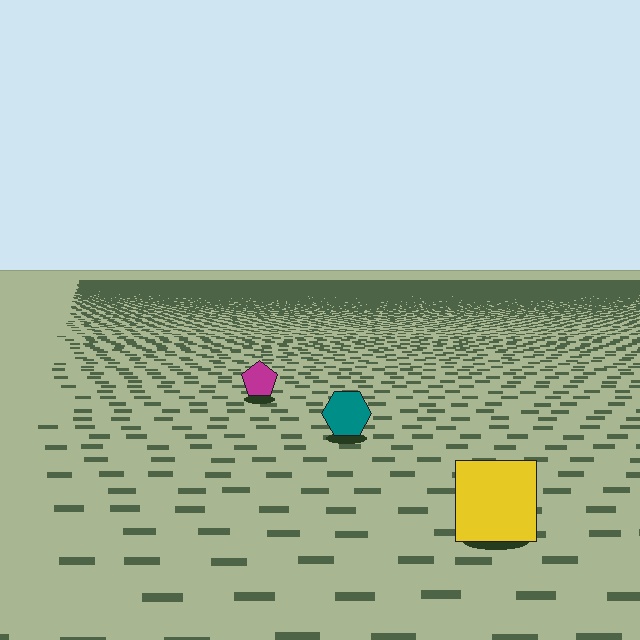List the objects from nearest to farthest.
From nearest to farthest: the yellow square, the teal hexagon, the magenta pentagon.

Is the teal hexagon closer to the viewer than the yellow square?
No. The yellow square is closer — you can tell from the texture gradient: the ground texture is coarser near it.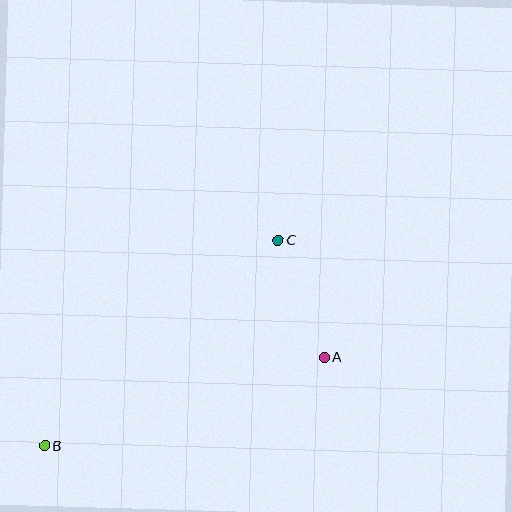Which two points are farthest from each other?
Points B and C are farthest from each other.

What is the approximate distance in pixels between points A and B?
The distance between A and B is approximately 294 pixels.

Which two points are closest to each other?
Points A and C are closest to each other.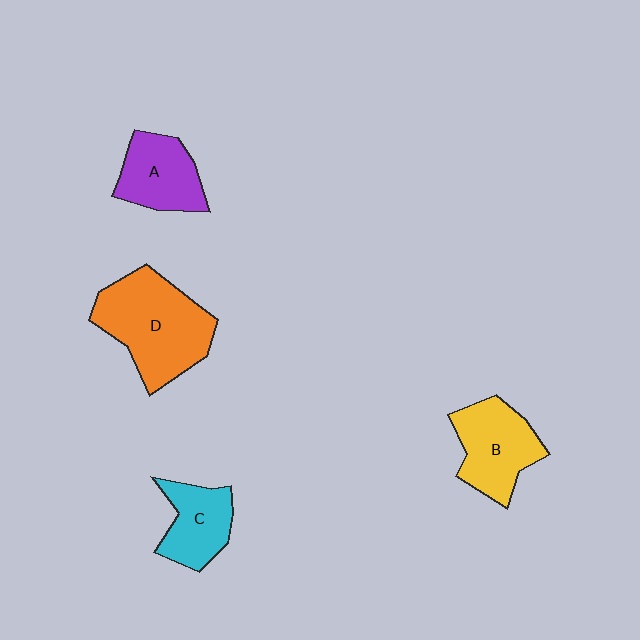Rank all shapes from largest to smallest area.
From largest to smallest: D (orange), B (yellow), A (purple), C (cyan).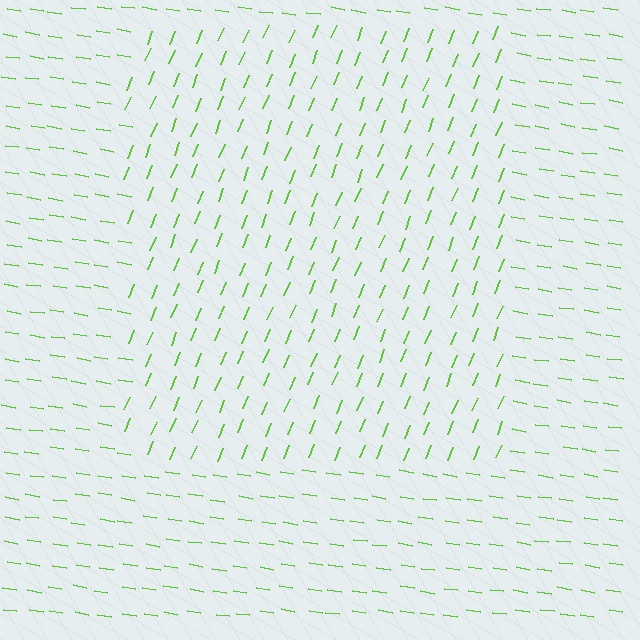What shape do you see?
I see a rectangle.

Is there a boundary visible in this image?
Yes, there is a texture boundary formed by a change in line orientation.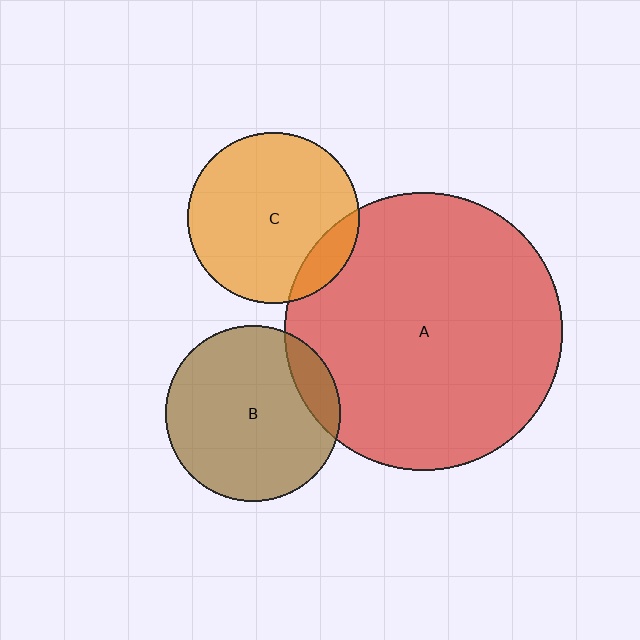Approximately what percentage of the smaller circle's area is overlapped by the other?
Approximately 15%.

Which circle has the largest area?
Circle A (red).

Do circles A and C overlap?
Yes.